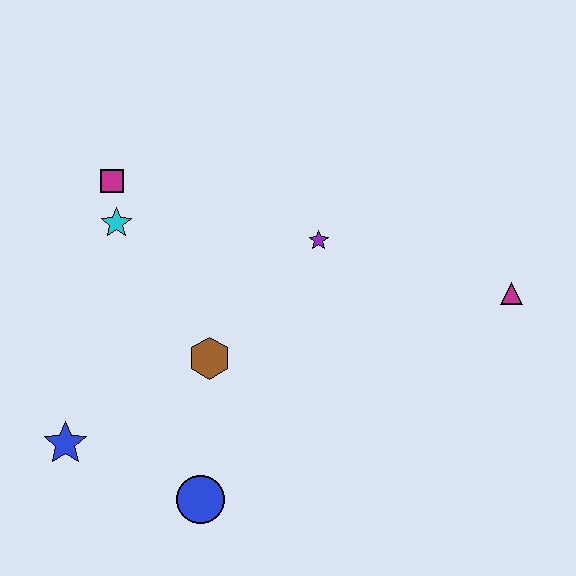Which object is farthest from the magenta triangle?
The blue star is farthest from the magenta triangle.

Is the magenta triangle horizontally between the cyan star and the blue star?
No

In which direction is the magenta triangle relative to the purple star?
The magenta triangle is to the right of the purple star.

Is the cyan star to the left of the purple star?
Yes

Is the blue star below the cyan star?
Yes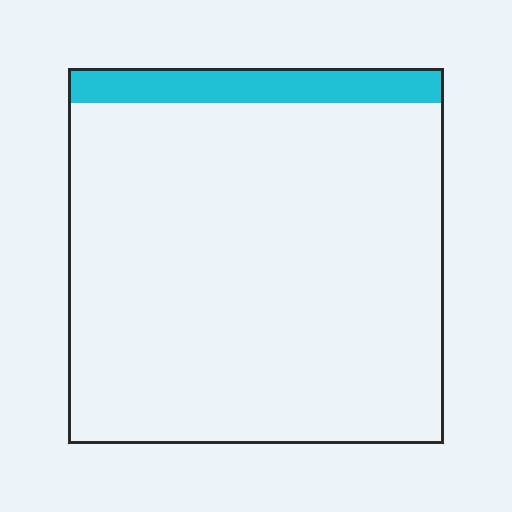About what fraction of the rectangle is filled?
About one tenth (1/10).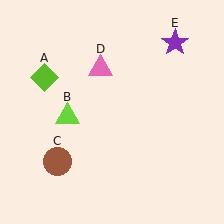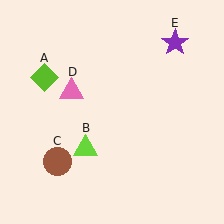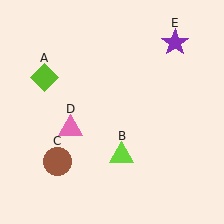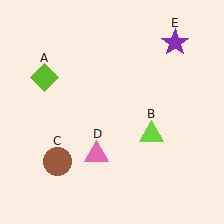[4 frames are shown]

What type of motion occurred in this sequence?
The lime triangle (object B), pink triangle (object D) rotated counterclockwise around the center of the scene.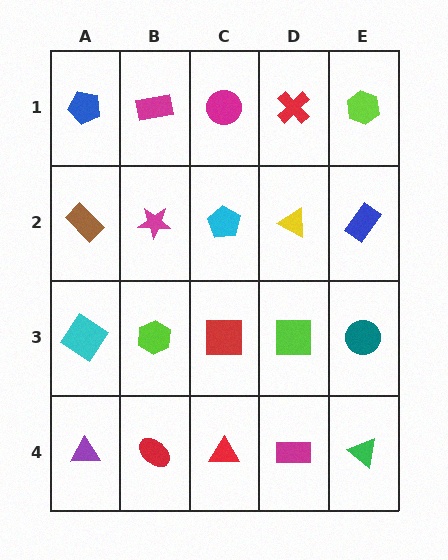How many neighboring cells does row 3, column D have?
4.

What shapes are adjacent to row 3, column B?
A magenta star (row 2, column B), a red ellipse (row 4, column B), a cyan diamond (row 3, column A), a red square (row 3, column C).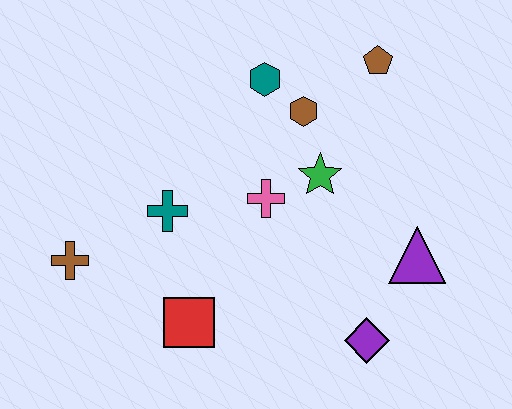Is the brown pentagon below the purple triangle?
No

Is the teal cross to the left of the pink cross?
Yes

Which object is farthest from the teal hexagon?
The purple diamond is farthest from the teal hexagon.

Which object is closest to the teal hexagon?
The brown hexagon is closest to the teal hexagon.